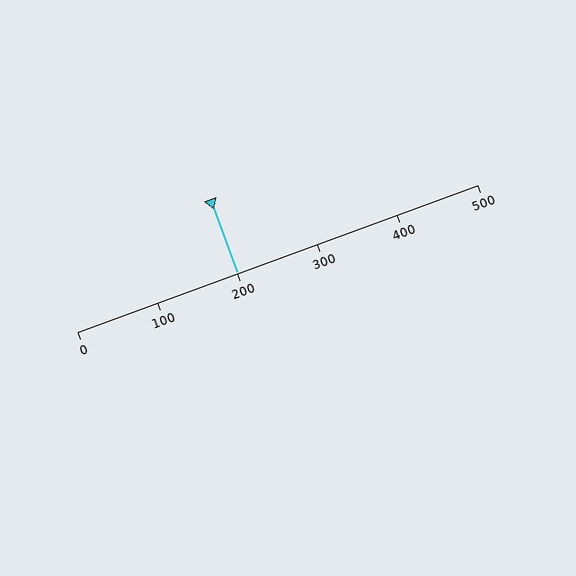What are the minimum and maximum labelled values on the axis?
The axis runs from 0 to 500.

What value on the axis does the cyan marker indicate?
The marker indicates approximately 200.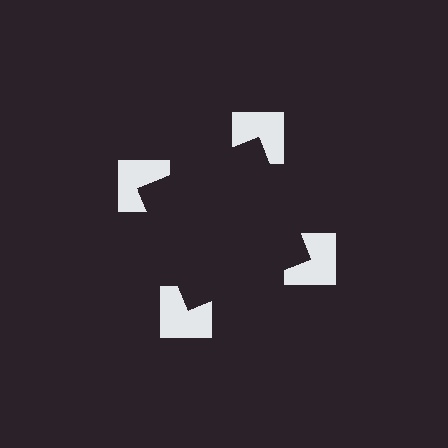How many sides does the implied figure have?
4 sides.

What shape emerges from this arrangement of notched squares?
An illusory square — its edges are inferred from the aligned wedge cuts in the notched squares, not physically drawn.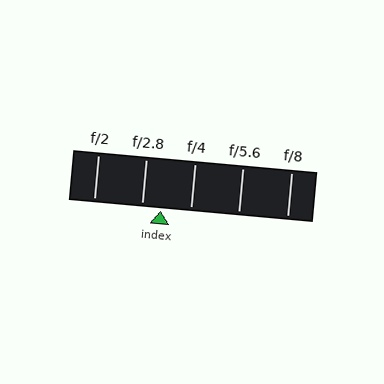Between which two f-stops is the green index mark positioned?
The index mark is between f/2.8 and f/4.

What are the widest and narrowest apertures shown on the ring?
The widest aperture shown is f/2 and the narrowest is f/8.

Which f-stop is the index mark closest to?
The index mark is closest to f/2.8.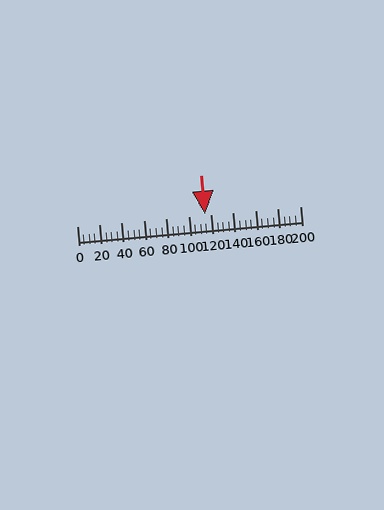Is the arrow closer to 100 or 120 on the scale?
The arrow is closer to 120.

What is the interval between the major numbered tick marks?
The major tick marks are spaced 20 units apart.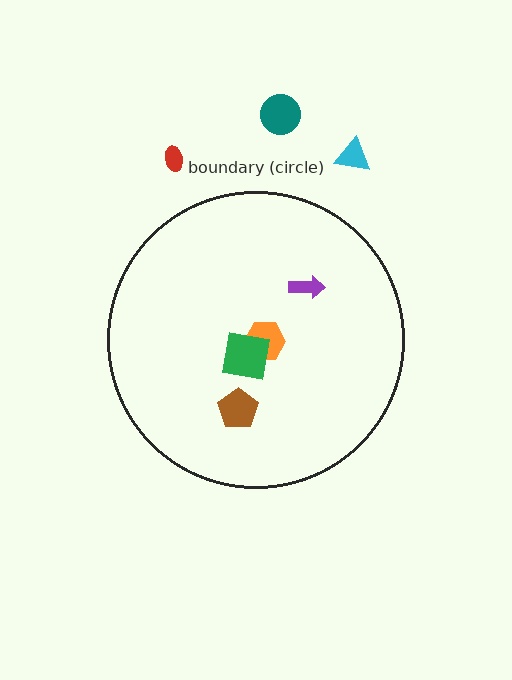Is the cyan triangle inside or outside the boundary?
Outside.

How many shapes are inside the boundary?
4 inside, 3 outside.